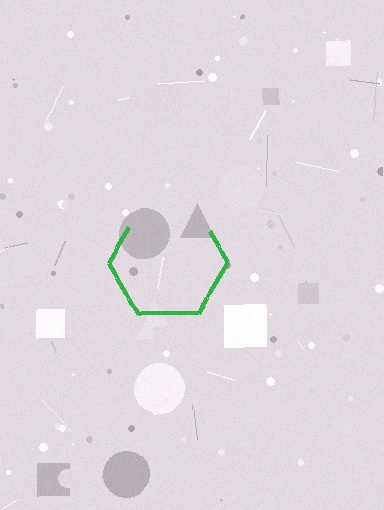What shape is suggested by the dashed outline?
The dashed outline suggests a hexagon.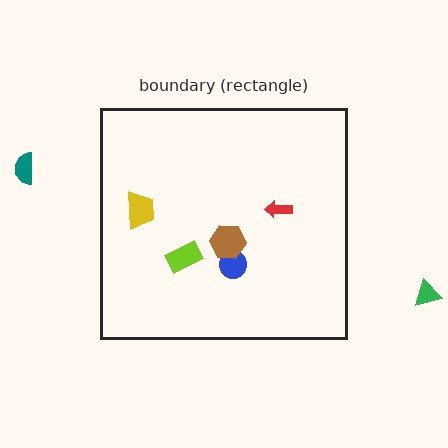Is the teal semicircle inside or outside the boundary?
Outside.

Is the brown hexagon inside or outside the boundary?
Inside.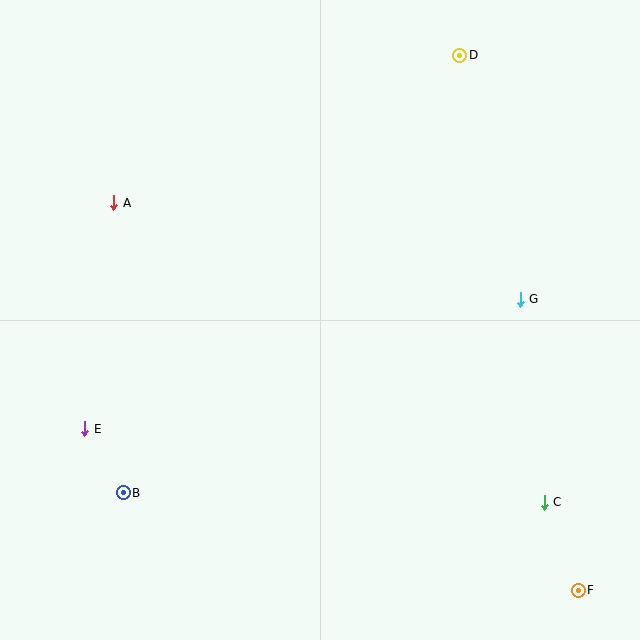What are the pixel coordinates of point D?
Point D is at (460, 55).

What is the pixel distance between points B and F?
The distance between B and F is 465 pixels.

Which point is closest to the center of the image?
Point G at (520, 299) is closest to the center.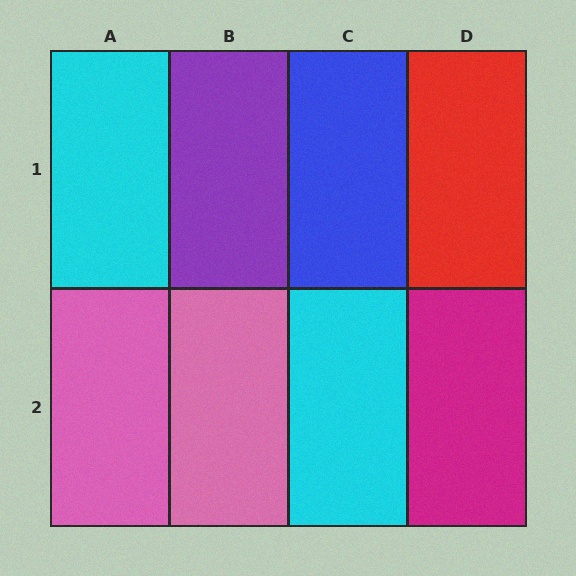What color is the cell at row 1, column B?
Purple.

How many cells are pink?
2 cells are pink.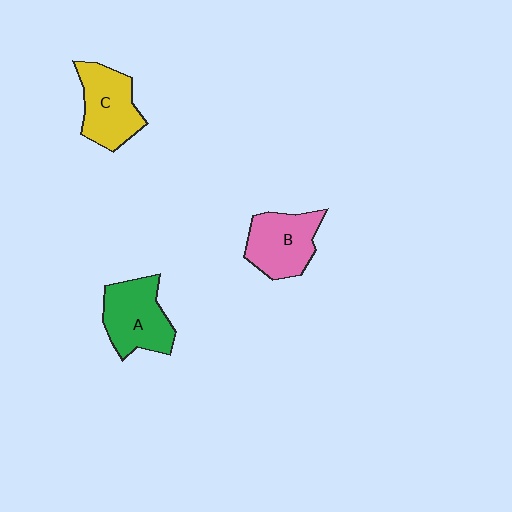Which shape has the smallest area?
Shape B (pink).